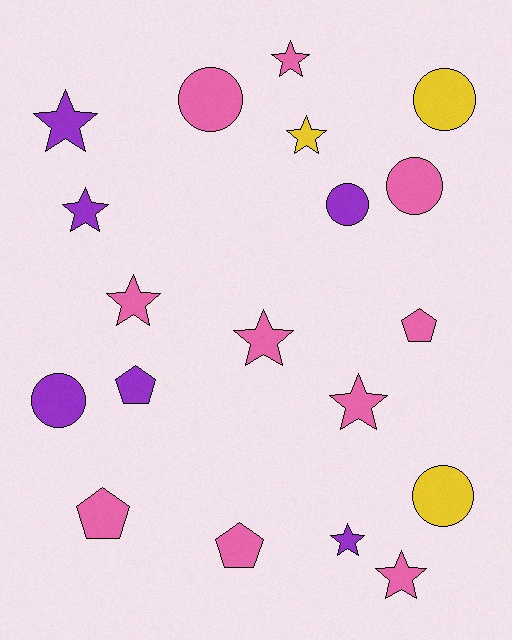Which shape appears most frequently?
Star, with 9 objects.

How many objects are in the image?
There are 19 objects.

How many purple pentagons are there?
There is 1 purple pentagon.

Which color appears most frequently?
Pink, with 10 objects.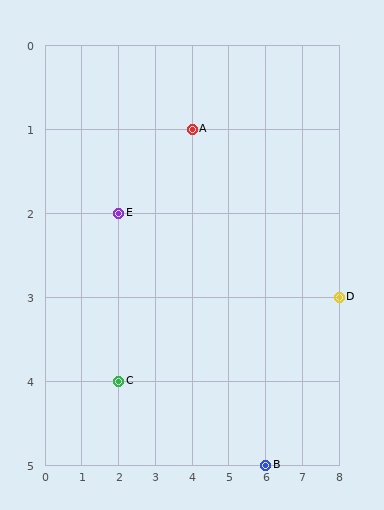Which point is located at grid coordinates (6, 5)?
Point B is at (6, 5).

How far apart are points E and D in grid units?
Points E and D are 6 columns and 1 row apart (about 6.1 grid units diagonally).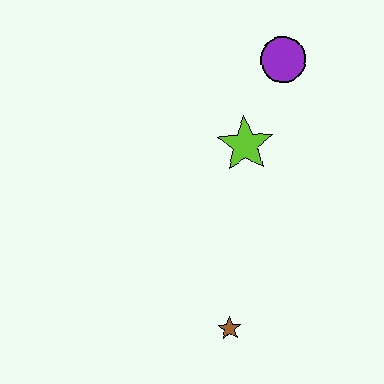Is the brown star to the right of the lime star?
No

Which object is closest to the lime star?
The purple circle is closest to the lime star.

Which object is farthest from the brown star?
The purple circle is farthest from the brown star.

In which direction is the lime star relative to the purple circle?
The lime star is below the purple circle.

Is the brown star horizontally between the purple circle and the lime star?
No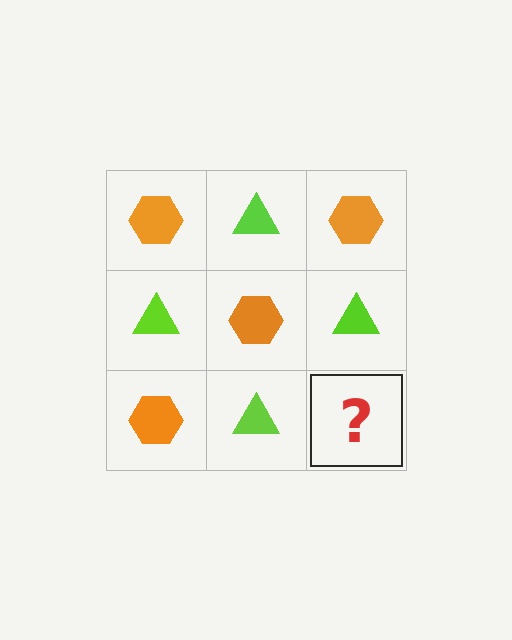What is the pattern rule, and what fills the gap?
The rule is that it alternates orange hexagon and lime triangle in a checkerboard pattern. The gap should be filled with an orange hexagon.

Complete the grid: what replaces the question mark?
The question mark should be replaced with an orange hexagon.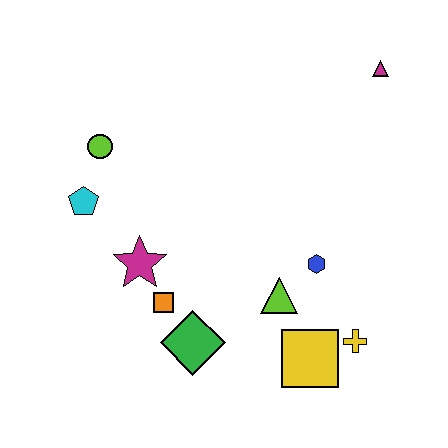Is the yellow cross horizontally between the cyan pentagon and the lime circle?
No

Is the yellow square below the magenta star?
Yes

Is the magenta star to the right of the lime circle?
Yes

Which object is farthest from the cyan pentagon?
The magenta triangle is farthest from the cyan pentagon.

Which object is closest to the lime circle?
The cyan pentagon is closest to the lime circle.